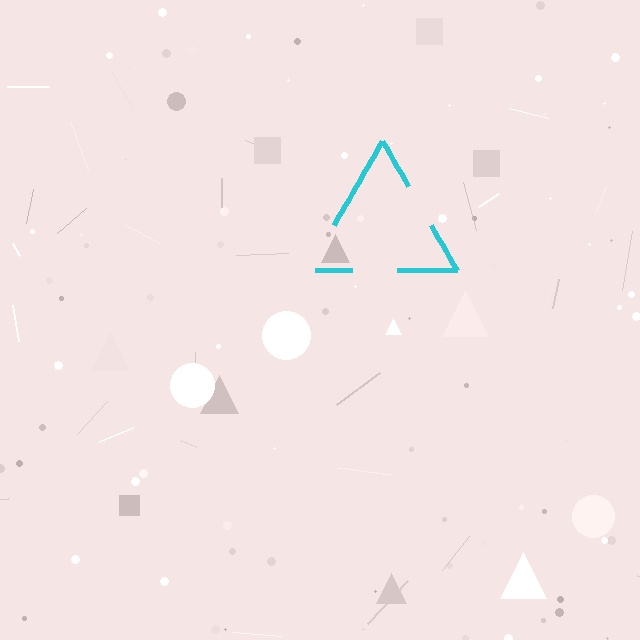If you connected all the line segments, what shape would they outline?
They would outline a triangle.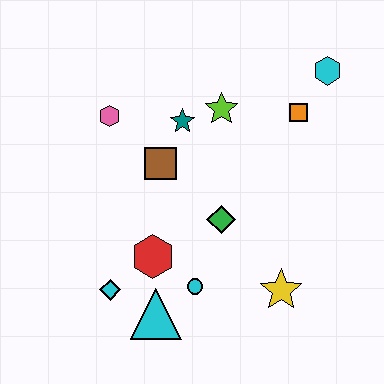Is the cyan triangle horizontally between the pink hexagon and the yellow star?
Yes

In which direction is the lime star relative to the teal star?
The lime star is to the right of the teal star.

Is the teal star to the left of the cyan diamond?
No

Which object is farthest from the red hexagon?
The cyan hexagon is farthest from the red hexagon.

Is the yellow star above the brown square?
No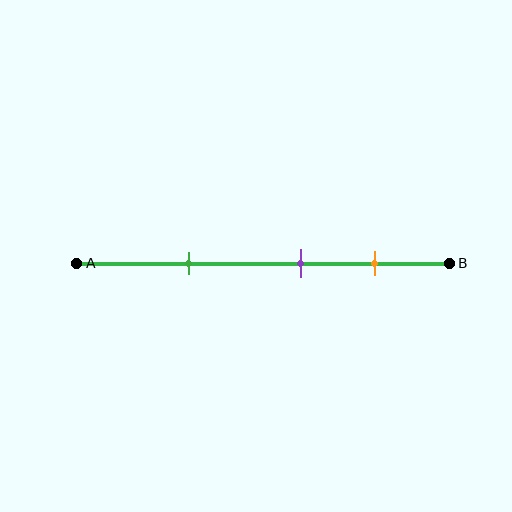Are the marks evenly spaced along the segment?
Yes, the marks are approximately evenly spaced.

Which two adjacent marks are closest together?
The purple and orange marks are the closest adjacent pair.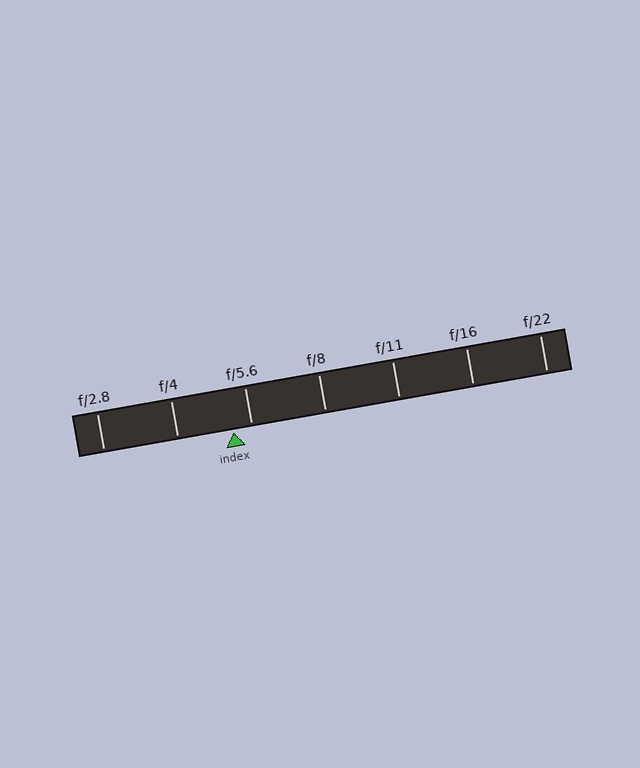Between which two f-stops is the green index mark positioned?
The index mark is between f/4 and f/5.6.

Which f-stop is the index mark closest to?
The index mark is closest to f/5.6.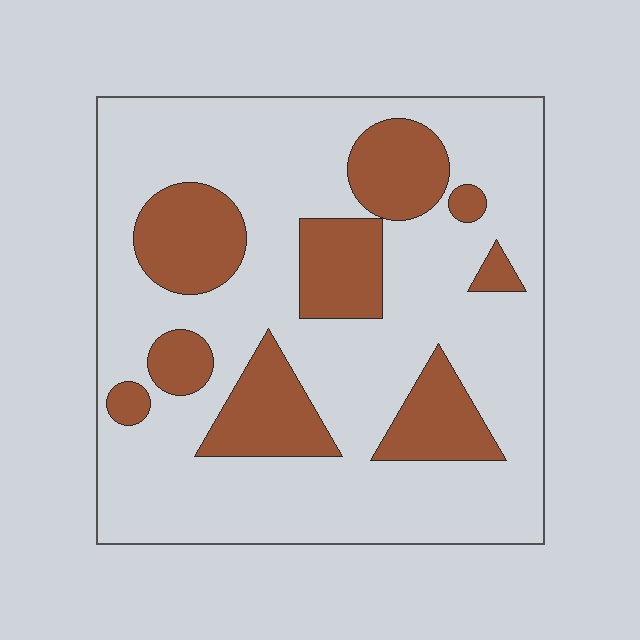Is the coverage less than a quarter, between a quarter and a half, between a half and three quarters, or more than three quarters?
Between a quarter and a half.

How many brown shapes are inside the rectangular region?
9.